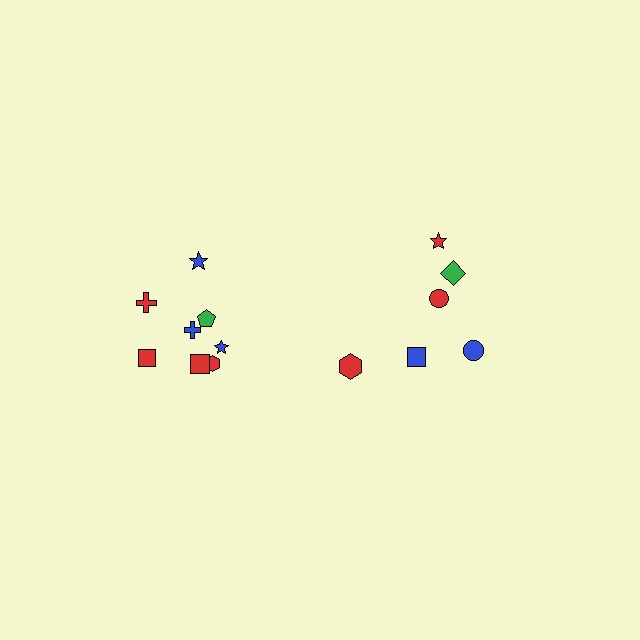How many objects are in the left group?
There are 8 objects.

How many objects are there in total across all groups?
There are 14 objects.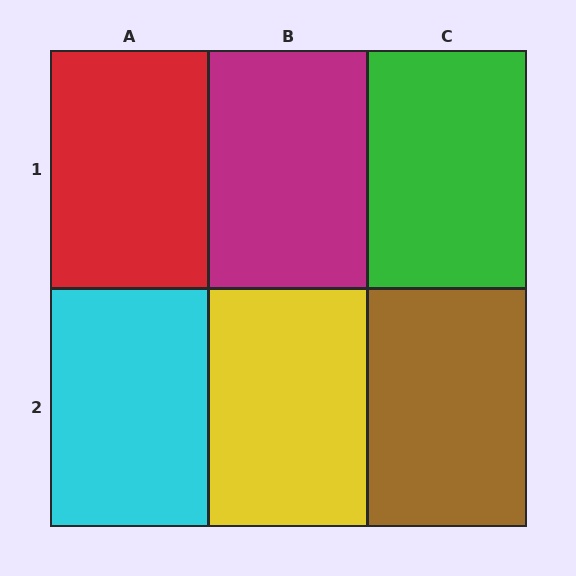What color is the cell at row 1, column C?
Green.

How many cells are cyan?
1 cell is cyan.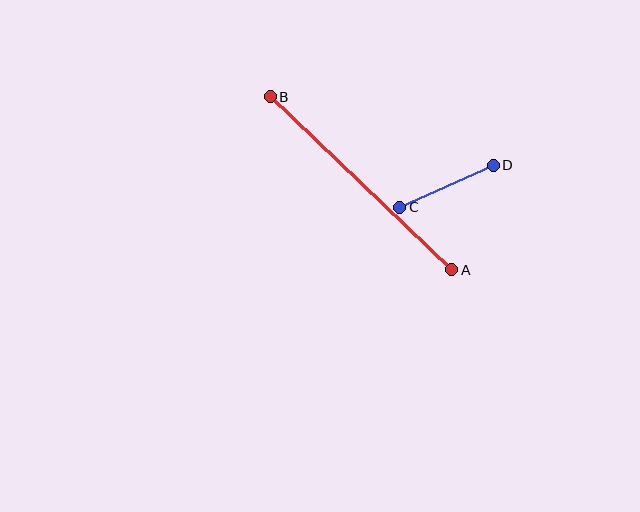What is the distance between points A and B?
The distance is approximately 251 pixels.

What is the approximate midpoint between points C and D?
The midpoint is at approximately (447, 186) pixels.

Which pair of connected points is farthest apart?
Points A and B are farthest apart.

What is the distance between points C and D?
The distance is approximately 103 pixels.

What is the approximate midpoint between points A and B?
The midpoint is at approximately (361, 183) pixels.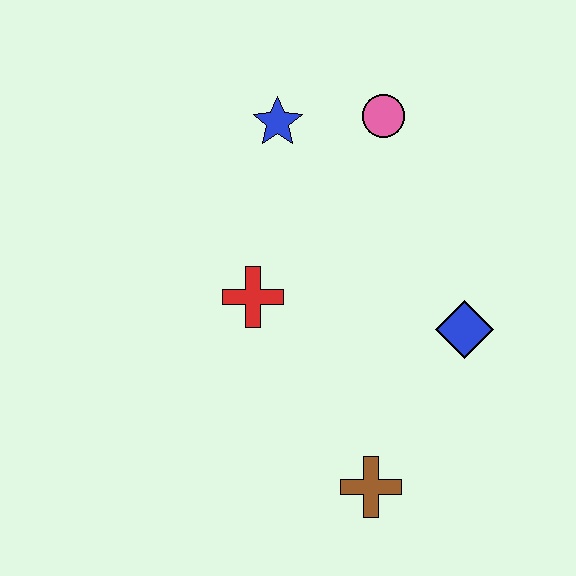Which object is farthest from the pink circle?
The brown cross is farthest from the pink circle.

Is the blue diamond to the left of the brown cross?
No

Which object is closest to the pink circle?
The blue star is closest to the pink circle.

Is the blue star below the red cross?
No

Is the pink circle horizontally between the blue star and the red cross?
No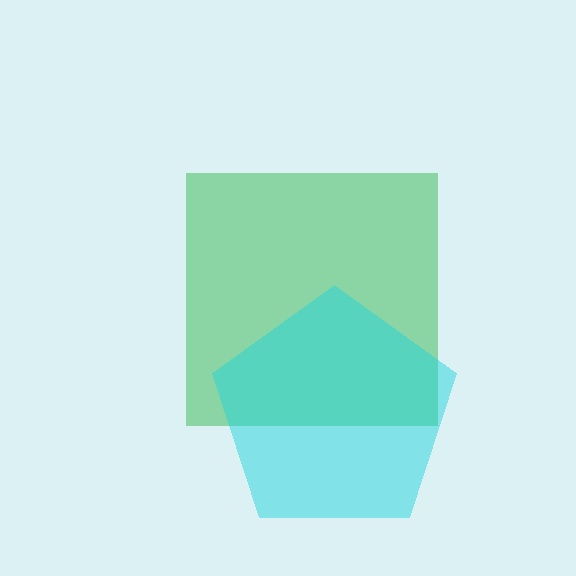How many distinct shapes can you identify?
There are 2 distinct shapes: a green square, a cyan pentagon.